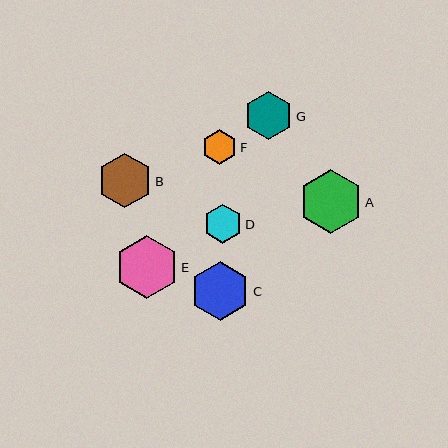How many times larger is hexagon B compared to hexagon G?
Hexagon B is approximately 1.1 times the size of hexagon G.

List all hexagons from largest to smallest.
From largest to smallest: A, E, C, B, G, D, F.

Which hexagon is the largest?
Hexagon A is the largest with a size of approximately 64 pixels.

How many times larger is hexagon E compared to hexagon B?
Hexagon E is approximately 1.2 times the size of hexagon B.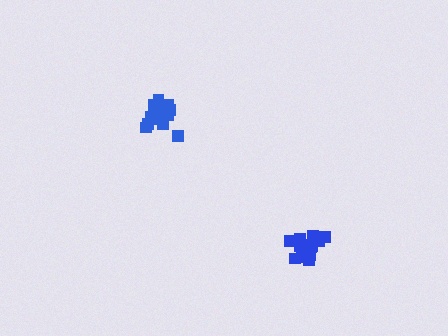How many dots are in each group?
Group 1: 16 dots, Group 2: 16 dots (32 total).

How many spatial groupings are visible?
There are 2 spatial groupings.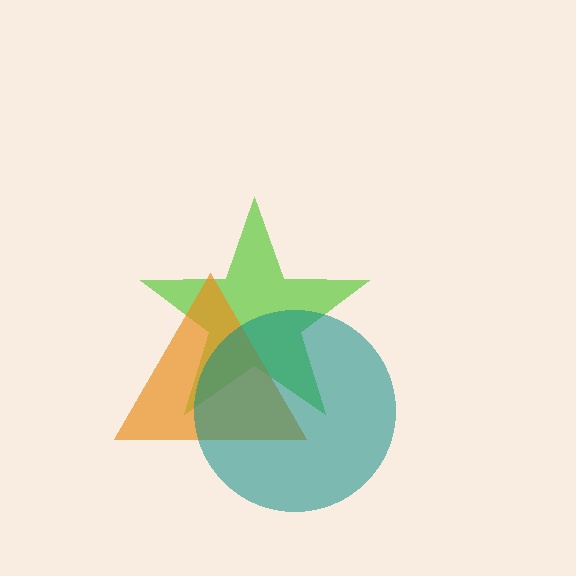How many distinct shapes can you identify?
There are 3 distinct shapes: a lime star, an orange triangle, a teal circle.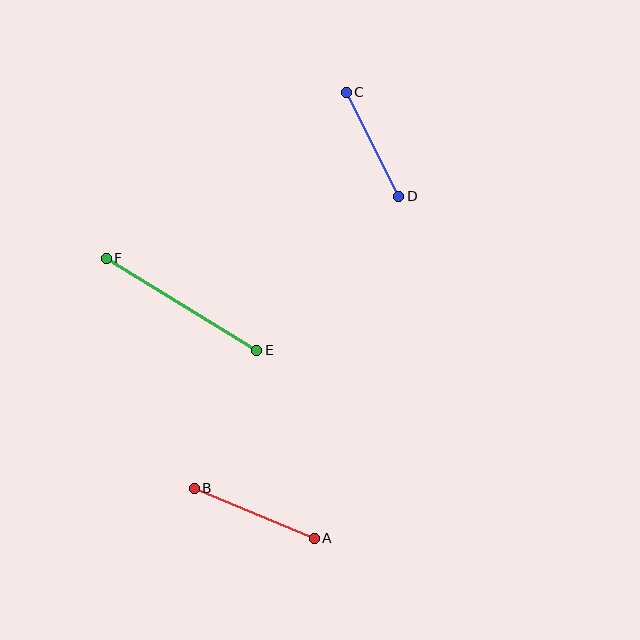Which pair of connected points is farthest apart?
Points E and F are farthest apart.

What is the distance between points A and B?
The distance is approximately 130 pixels.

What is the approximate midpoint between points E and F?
The midpoint is at approximately (182, 304) pixels.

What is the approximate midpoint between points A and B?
The midpoint is at approximately (254, 513) pixels.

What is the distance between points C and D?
The distance is approximately 117 pixels.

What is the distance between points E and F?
The distance is approximately 176 pixels.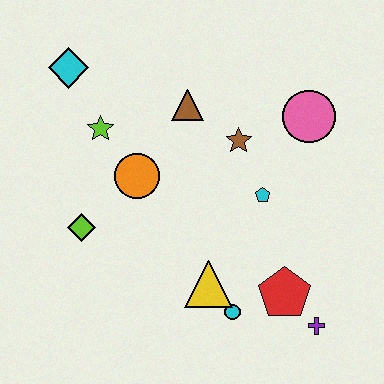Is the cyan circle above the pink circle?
No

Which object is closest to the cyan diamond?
The lime star is closest to the cyan diamond.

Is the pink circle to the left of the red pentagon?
No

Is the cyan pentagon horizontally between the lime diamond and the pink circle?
Yes